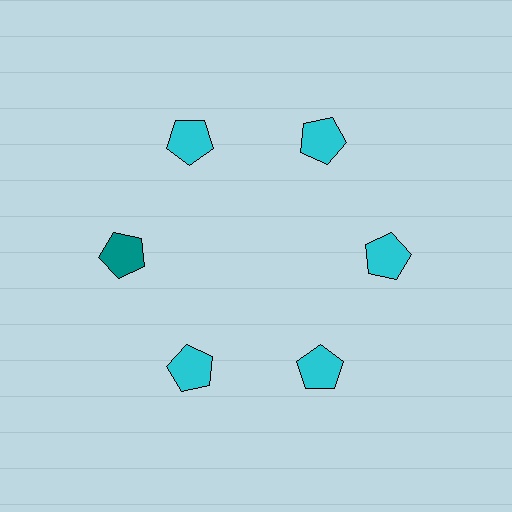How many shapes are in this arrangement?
There are 6 shapes arranged in a ring pattern.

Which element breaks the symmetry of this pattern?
The teal pentagon at roughly the 9 o'clock position breaks the symmetry. All other shapes are cyan pentagons.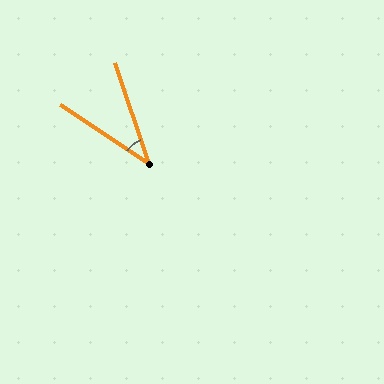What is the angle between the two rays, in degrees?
Approximately 38 degrees.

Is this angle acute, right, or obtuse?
It is acute.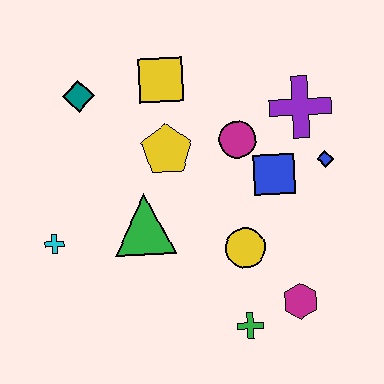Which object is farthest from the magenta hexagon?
The teal diamond is farthest from the magenta hexagon.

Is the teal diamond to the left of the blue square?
Yes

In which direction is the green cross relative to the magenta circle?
The green cross is below the magenta circle.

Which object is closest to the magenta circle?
The blue square is closest to the magenta circle.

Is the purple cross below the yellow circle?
No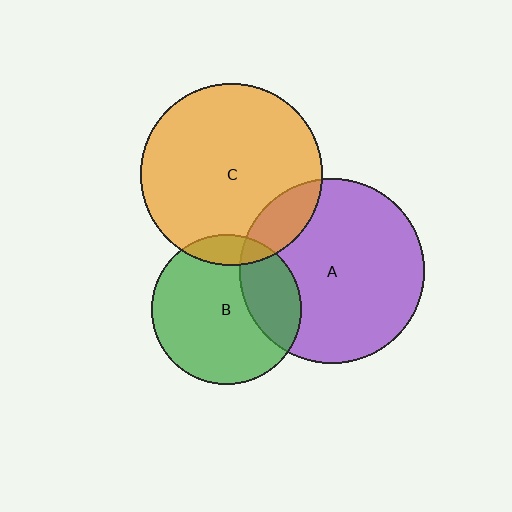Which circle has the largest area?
Circle A (purple).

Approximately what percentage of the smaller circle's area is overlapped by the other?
Approximately 25%.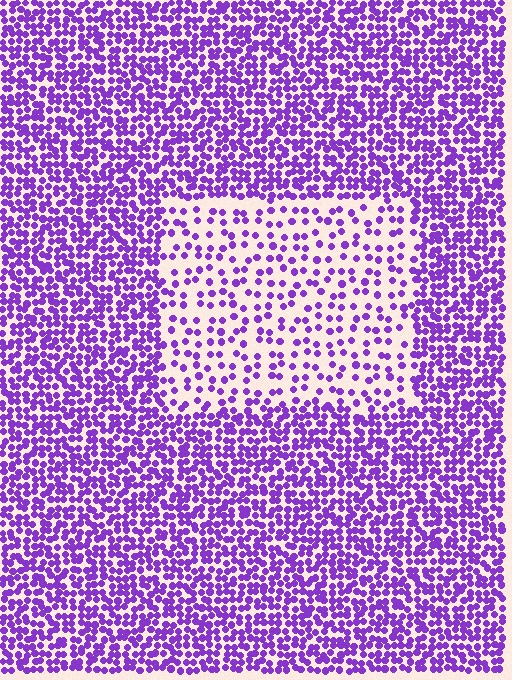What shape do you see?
I see a rectangle.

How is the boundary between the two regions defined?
The boundary is defined by a change in element density (approximately 2.5x ratio). All elements are the same color, size, and shape.